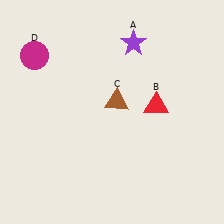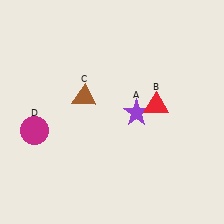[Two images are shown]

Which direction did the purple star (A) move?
The purple star (A) moved down.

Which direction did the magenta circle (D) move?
The magenta circle (D) moved down.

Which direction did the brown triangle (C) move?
The brown triangle (C) moved left.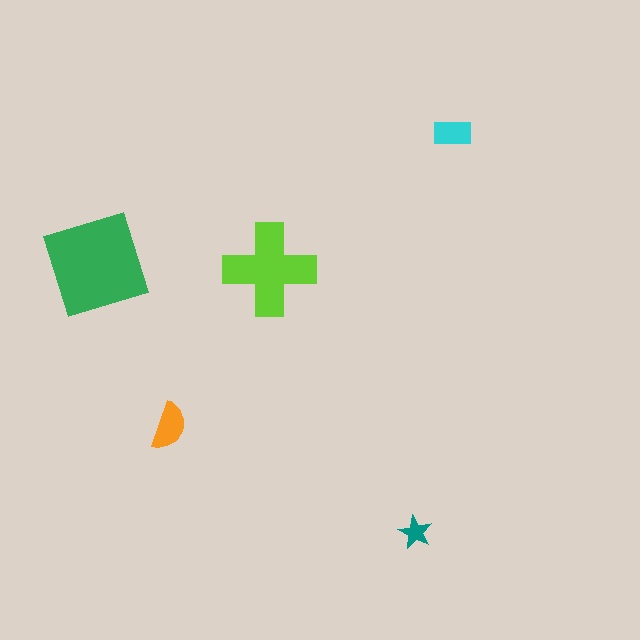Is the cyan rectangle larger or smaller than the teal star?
Larger.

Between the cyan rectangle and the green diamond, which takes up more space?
The green diamond.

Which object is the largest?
The green diamond.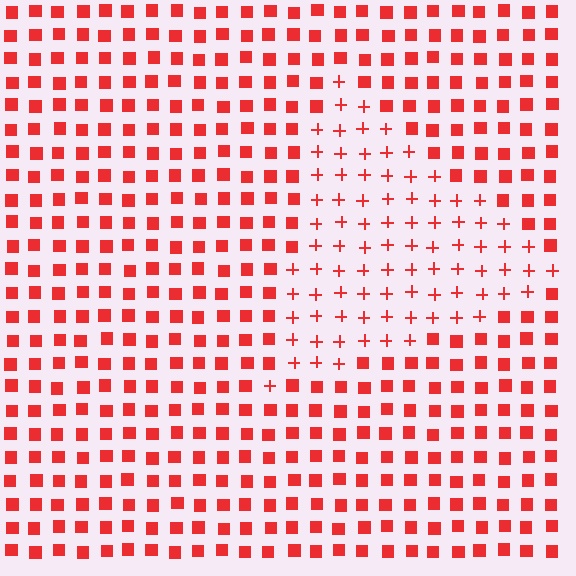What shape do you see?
I see a triangle.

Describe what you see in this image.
The image is filled with small red elements arranged in a uniform grid. A triangle-shaped region contains plus signs, while the surrounding area contains squares. The boundary is defined purely by the change in element shape.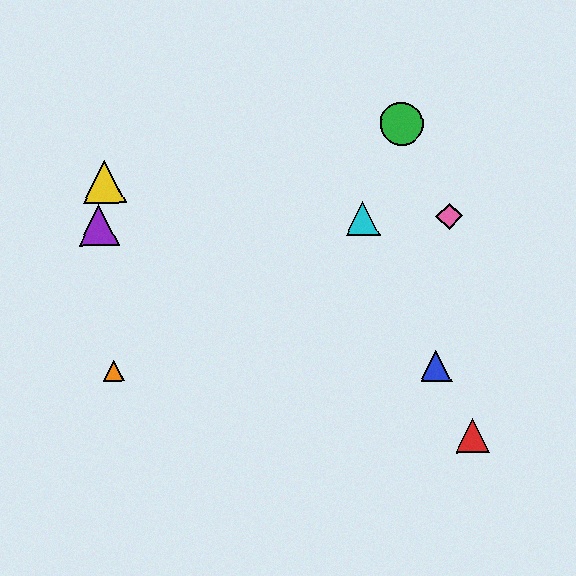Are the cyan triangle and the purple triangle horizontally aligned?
Yes, both are at y≈218.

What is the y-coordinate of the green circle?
The green circle is at y≈124.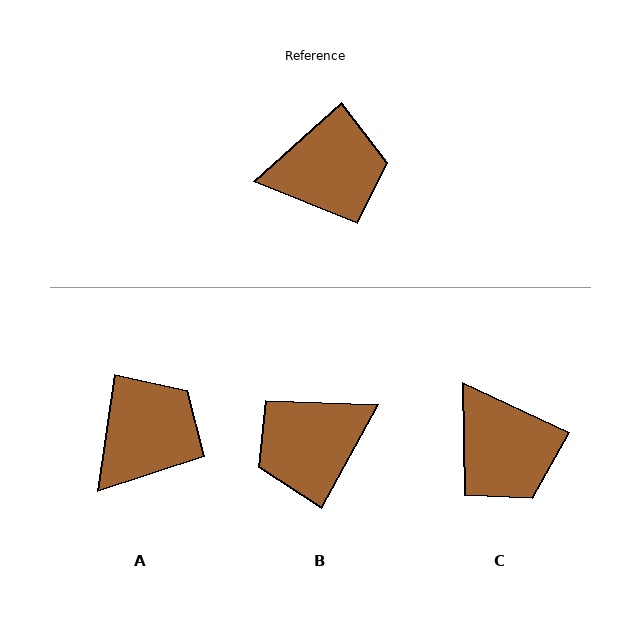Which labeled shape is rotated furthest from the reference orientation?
B, about 160 degrees away.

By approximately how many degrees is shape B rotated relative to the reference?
Approximately 160 degrees clockwise.